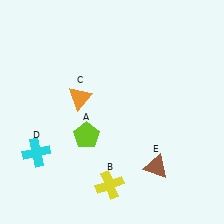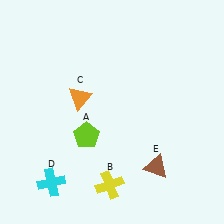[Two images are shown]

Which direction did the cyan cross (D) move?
The cyan cross (D) moved down.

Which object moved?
The cyan cross (D) moved down.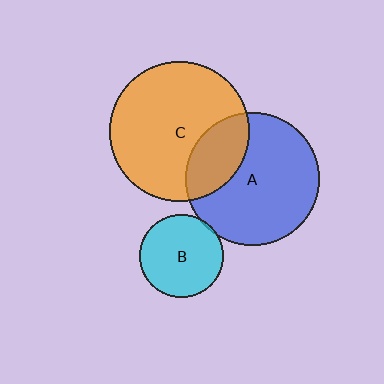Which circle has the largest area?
Circle C (orange).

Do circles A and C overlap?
Yes.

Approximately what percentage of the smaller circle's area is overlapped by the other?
Approximately 25%.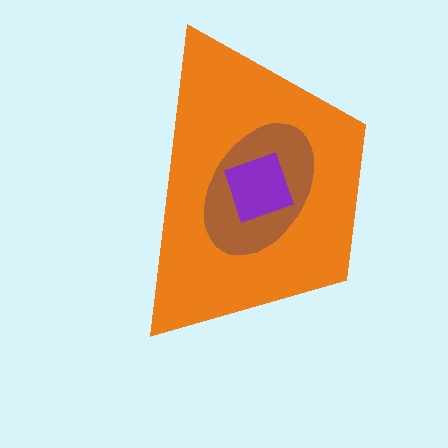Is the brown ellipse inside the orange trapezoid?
Yes.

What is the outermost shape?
The orange trapezoid.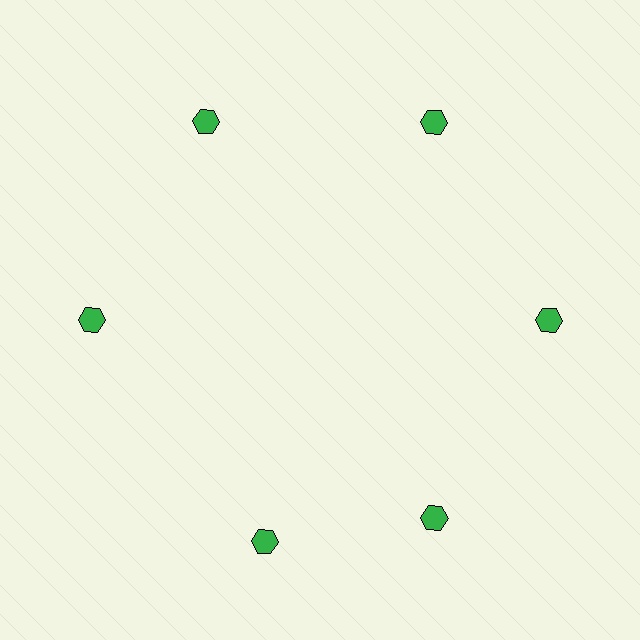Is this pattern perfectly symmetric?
No. The 6 green hexagons are arranged in a ring, but one element near the 7 o'clock position is rotated out of alignment along the ring, breaking the 6-fold rotational symmetry.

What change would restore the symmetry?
The symmetry would be restored by rotating it back into even spacing with its neighbors so that all 6 hexagons sit at equal angles and equal distance from the center.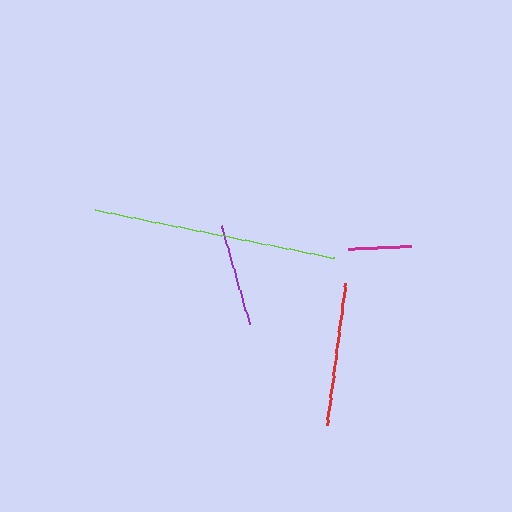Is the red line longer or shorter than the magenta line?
The red line is longer than the magenta line.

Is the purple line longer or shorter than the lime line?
The lime line is longer than the purple line.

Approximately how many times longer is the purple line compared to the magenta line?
The purple line is approximately 1.6 times the length of the magenta line.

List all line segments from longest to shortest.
From longest to shortest: lime, red, purple, magenta.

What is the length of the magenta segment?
The magenta segment is approximately 64 pixels long.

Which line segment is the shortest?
The magenta line is the shortest at approximately 64 pixels.